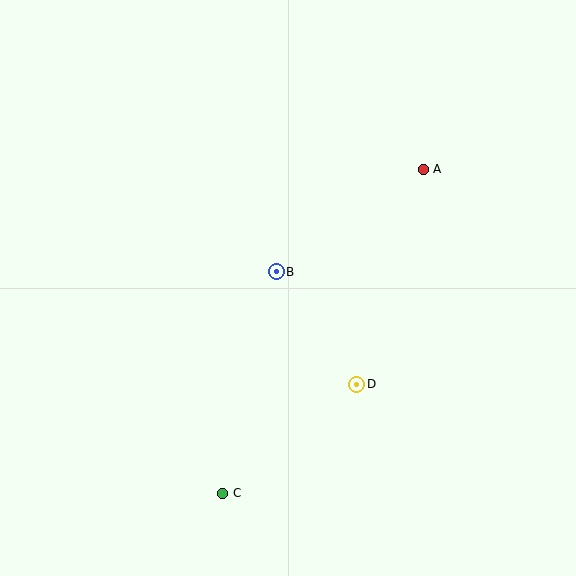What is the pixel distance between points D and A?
The distance between D and A is 225 pixels.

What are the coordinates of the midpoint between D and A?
The midpoint between D and A is at (390, 277).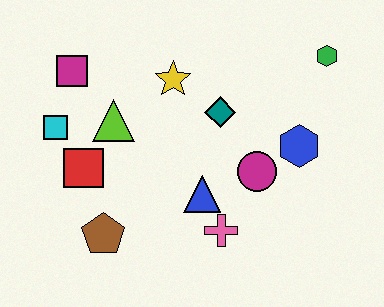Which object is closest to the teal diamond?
The yellow star is closest to the teal diamond.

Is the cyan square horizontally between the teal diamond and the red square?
No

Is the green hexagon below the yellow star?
No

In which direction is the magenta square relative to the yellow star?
The magenta square is to the left of the yellow star.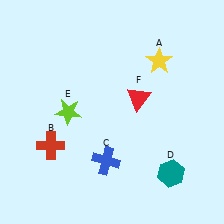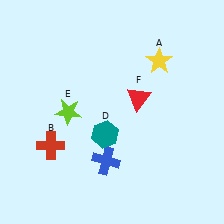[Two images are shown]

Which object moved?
The teal hexagon (D) moved left.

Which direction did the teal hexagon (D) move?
The teal hexagon (D) moved left.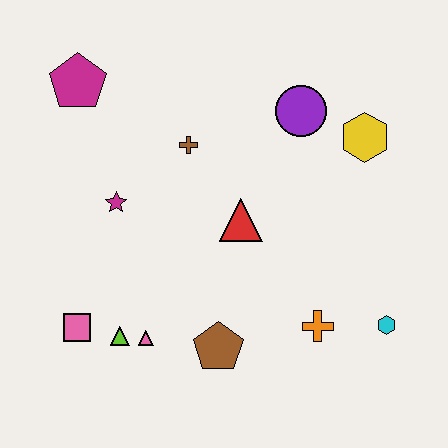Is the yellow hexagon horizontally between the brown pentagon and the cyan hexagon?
Yes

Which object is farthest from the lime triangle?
The yellow hexagon is farthest from the lime triangle.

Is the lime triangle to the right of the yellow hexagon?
No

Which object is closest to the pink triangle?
The lime triangle is closest to the pink triangle.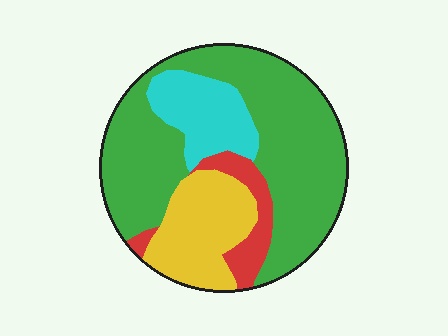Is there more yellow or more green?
Green.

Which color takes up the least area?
Red, at roughly 10%.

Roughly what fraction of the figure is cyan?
Cyan takes up less than a quarter of the figure.